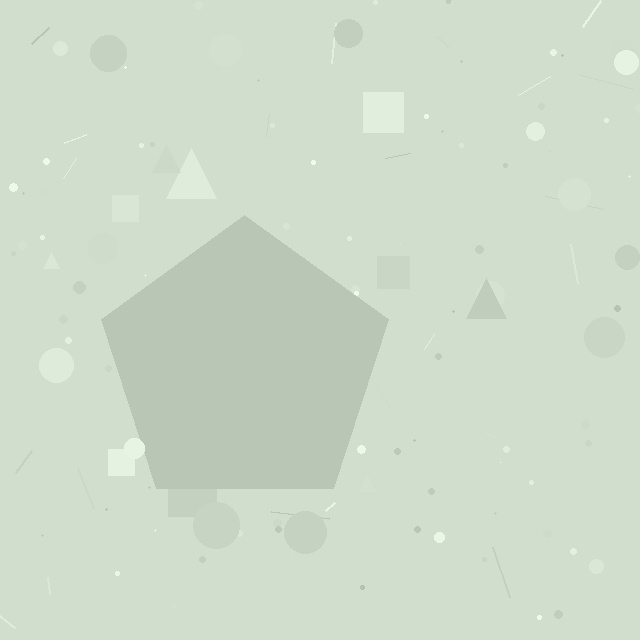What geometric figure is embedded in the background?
A pentagon is embedded in the background.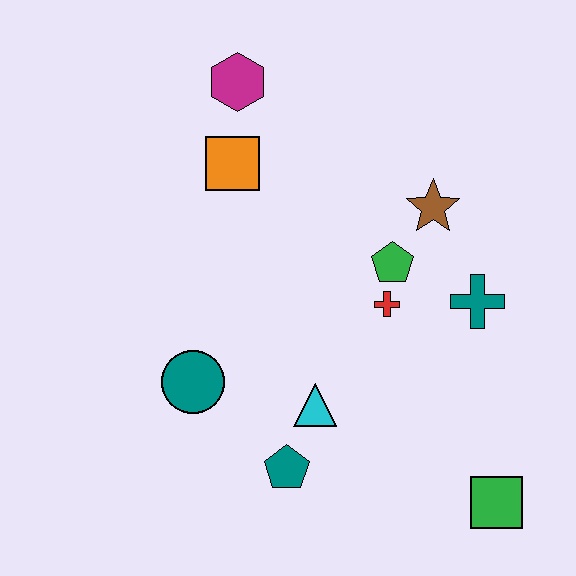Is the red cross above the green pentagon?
No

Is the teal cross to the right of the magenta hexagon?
Yes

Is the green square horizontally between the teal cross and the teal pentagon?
No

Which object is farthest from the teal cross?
The magenta hexagon is farthest from the teal cross.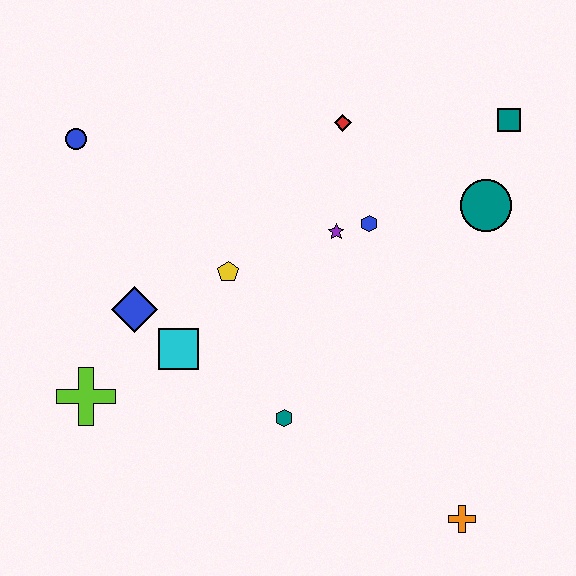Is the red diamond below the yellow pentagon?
No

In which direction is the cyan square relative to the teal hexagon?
The cyan square is to the left of the teal hexagon.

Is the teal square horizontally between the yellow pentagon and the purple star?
No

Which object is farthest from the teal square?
The lime cross is farthest from the teal square.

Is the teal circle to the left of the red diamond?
No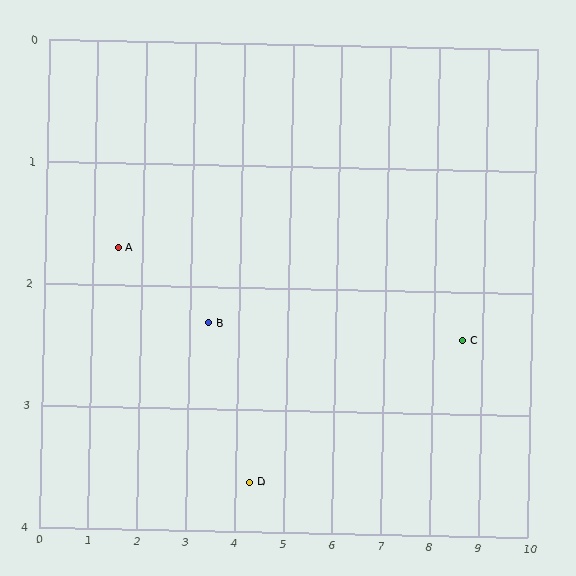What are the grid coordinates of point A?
Point A is at approximately (1.5, 1.7).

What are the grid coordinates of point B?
Point B is at approximately (3.4, 2.3).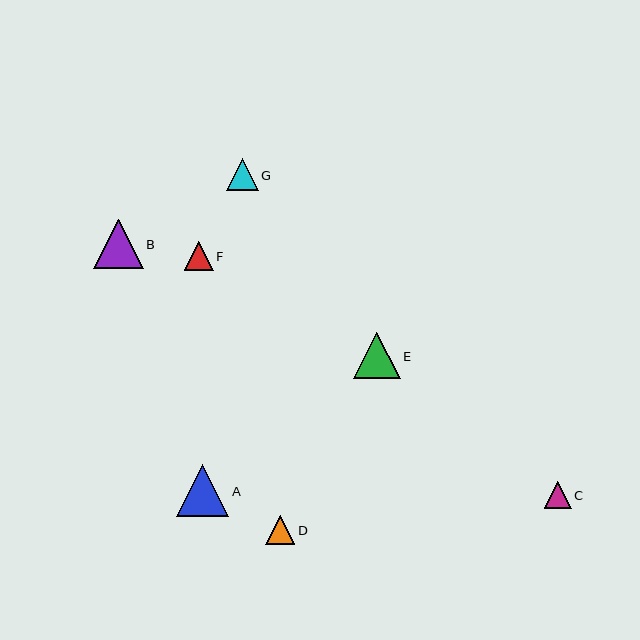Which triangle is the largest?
Triangle A is the largest with a size of approximately 52 pixels.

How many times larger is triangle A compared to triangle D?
Triangle A is approximately 1.8 times the size of triangle D.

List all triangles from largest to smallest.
From largest to smallest: A, B, E, G, D, F, C.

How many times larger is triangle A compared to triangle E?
Triangle A is approximately 1.1 times the size of triangle E.